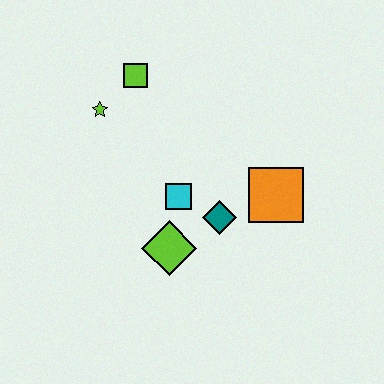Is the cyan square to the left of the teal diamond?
Yes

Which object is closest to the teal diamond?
The cyan square is closest to the teal diamond.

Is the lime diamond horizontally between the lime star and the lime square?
No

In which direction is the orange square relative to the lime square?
The orange square is to the right of the lime square.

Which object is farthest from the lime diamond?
The lime square is farthest from the lime diamond.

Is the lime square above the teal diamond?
Yes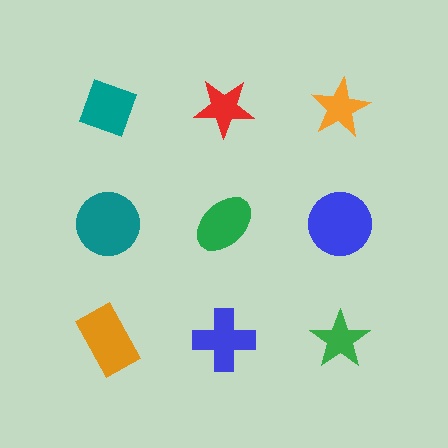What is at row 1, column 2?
A red star.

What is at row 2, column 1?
A teal circle.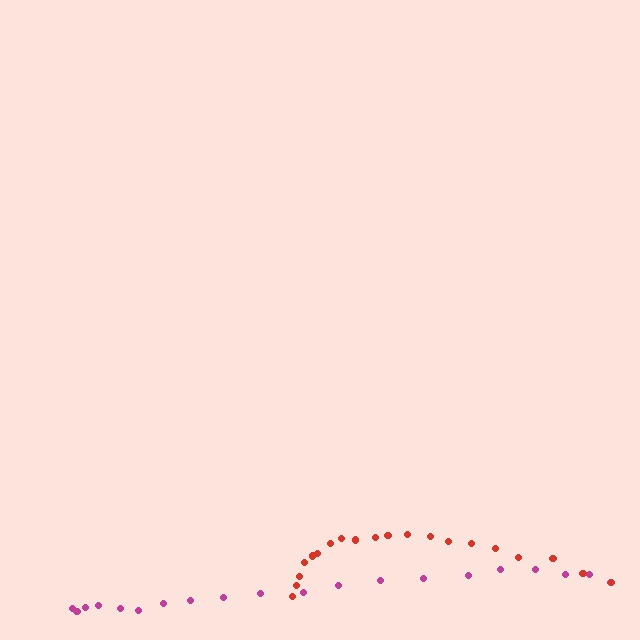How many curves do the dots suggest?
There are 2 distinct paths.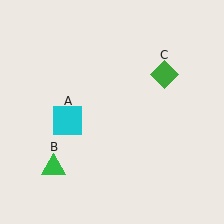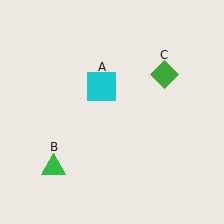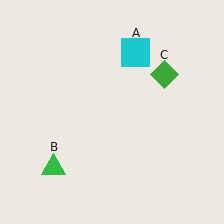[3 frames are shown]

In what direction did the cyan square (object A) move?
The cyan square (object A) moved up and to the right.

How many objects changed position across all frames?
1 object changed position: cyan square (object A).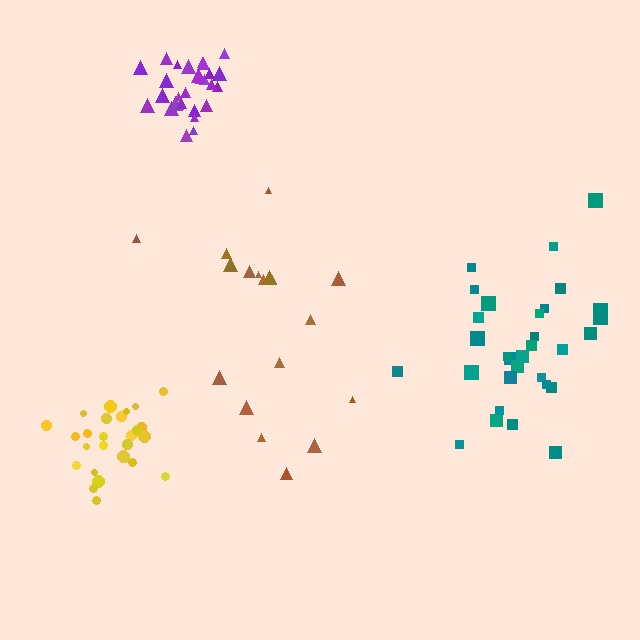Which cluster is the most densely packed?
Purple.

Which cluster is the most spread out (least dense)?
Brown.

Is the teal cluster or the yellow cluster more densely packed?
Yellow.